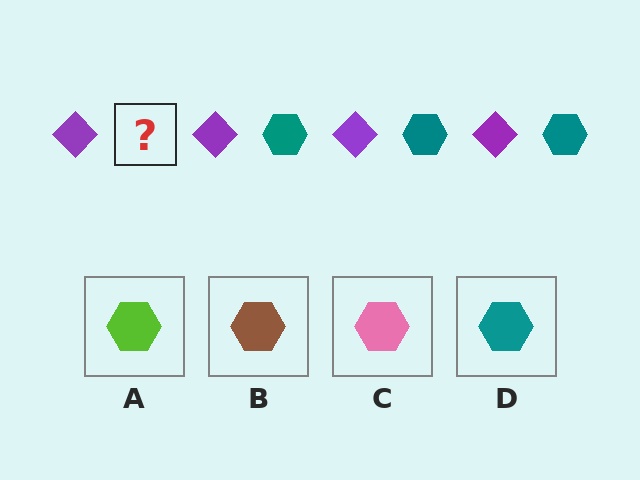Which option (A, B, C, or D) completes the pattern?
D.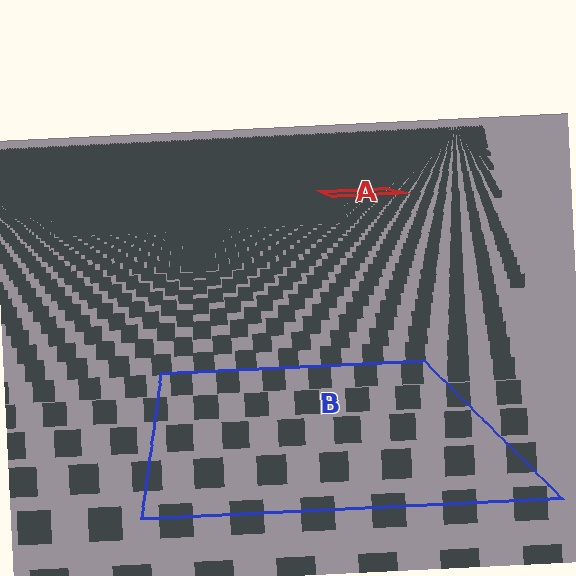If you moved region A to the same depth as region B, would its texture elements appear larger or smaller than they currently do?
They would appear larger. At a closer depth, the same texture elements are projected at a bigger on-screen size.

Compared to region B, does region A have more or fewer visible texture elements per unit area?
Region A has more texture elements per unit area — they are packed more densely because it is farther away.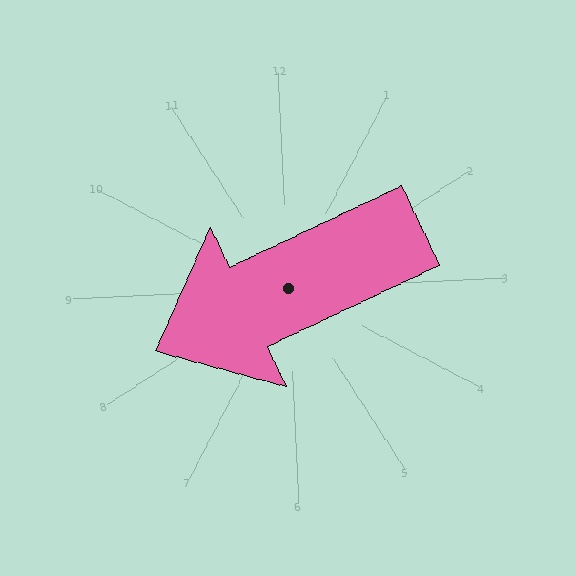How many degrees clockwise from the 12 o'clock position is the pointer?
Approximately 247 degrees.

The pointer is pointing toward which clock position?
Roughly 8 o'clock.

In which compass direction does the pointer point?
Southwest.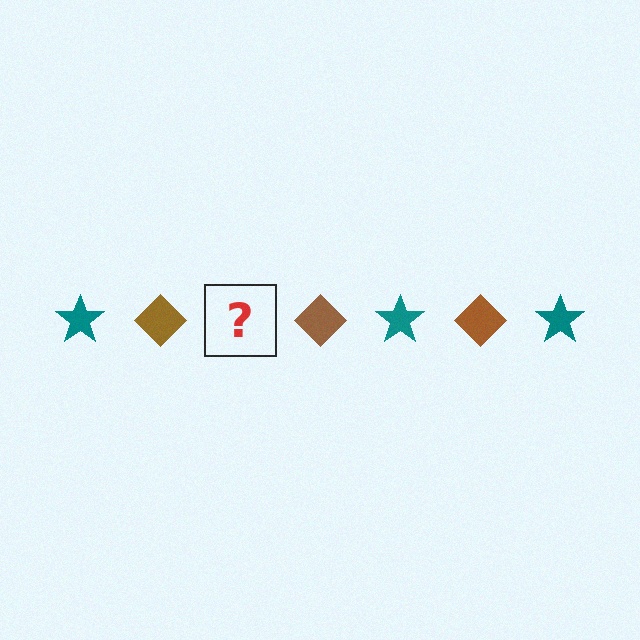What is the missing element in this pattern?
The missing element is a teal star.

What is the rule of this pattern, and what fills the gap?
The rule is that the pattern alternates between teal star and brown diamond. The gap should be filled with a teal star.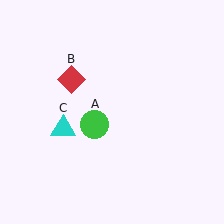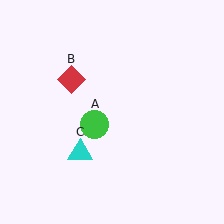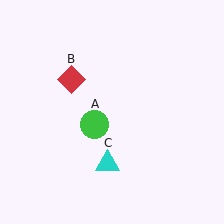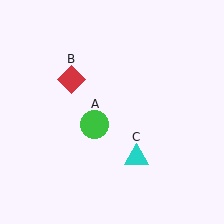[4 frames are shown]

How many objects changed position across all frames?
1 object changed position: cyan triangle (object C).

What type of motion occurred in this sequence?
The cyan triangle (object C) rotated counterclockwise around the center of the scene.